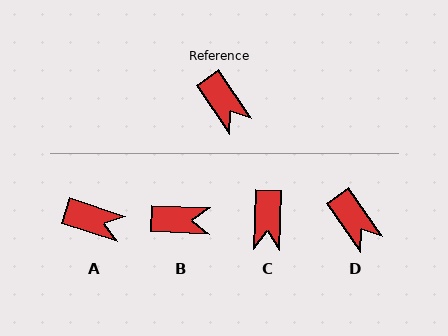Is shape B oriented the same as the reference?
No, it is off by about 53 degrees.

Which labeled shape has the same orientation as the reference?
D.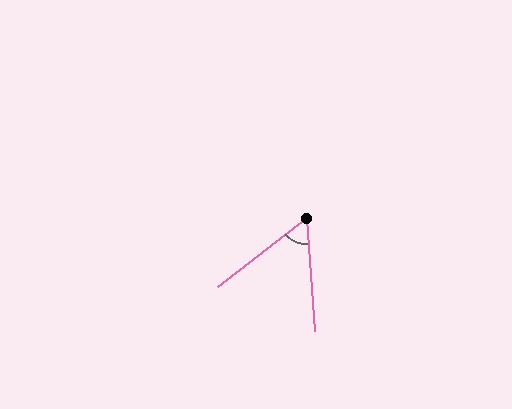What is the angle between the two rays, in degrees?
Approximately 56 degrees.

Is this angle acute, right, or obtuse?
It is acute.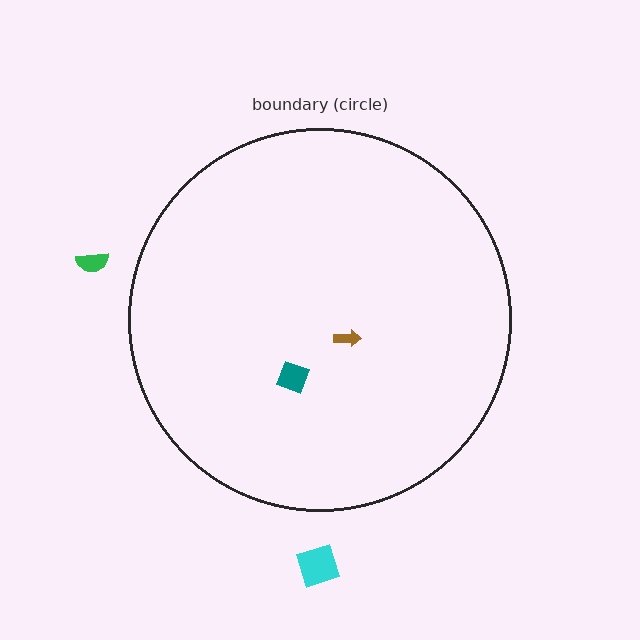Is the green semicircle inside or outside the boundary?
Outside.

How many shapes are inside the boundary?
2 inside, 2 outside.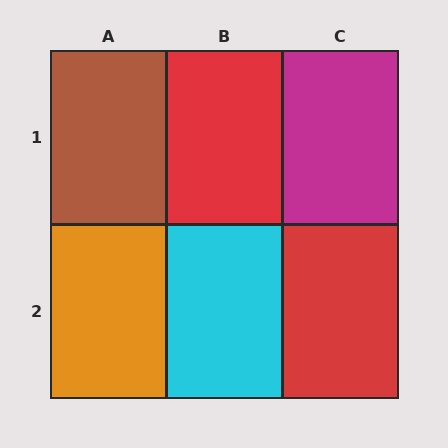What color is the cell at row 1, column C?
Magenta.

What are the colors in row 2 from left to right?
Orange, cyan, red.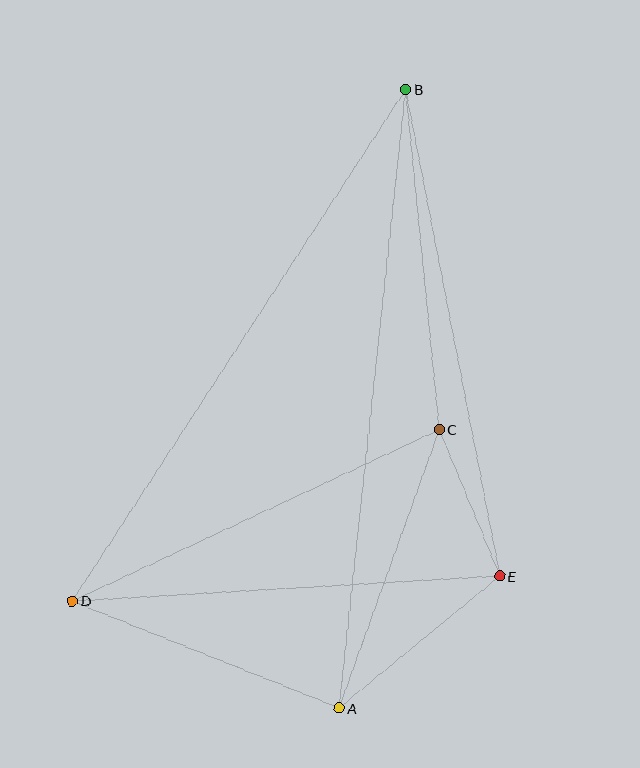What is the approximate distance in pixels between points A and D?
The distance between A and D is approximately 287 pixels.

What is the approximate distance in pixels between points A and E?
The distance between A and E is approximately 208 pixels.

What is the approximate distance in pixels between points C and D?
The distance between C and D is approximately 405 pixels.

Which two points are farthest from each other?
Points A and B are farthest from each other.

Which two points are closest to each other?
Points C and E are closest to each other.